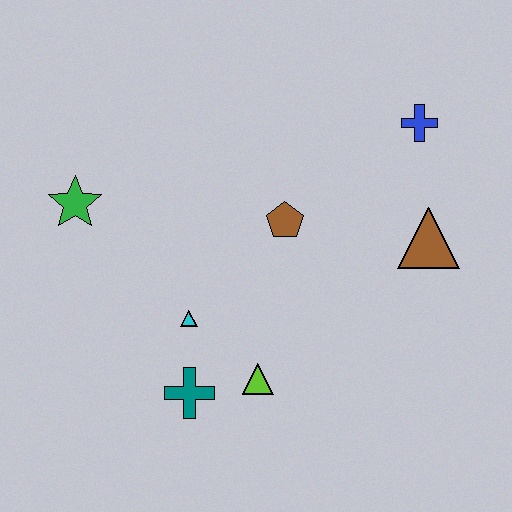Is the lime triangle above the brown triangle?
No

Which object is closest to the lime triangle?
The teal cross is closest to the lime triangle.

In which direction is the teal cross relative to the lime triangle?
The teal cross is to the left of the lime triangle.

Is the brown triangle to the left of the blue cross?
No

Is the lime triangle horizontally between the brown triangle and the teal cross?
Yes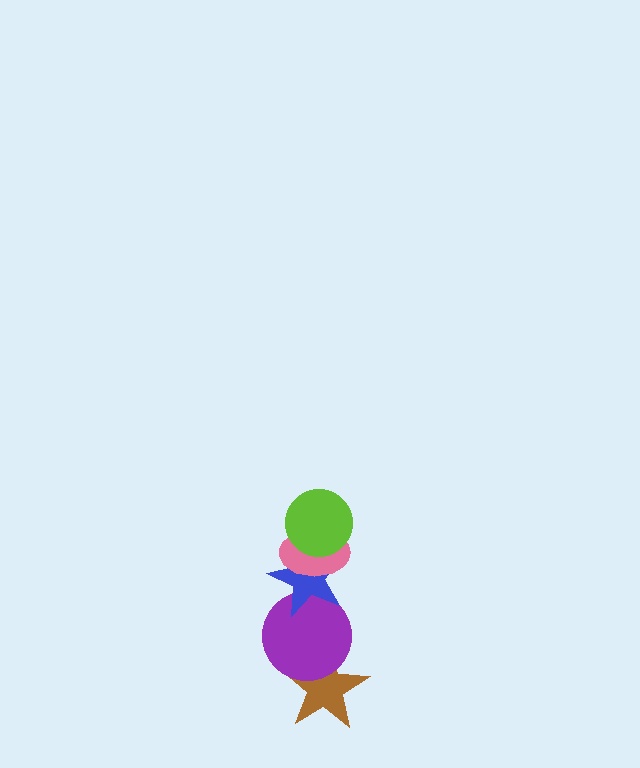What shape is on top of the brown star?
The purple circle is on top of the brown star.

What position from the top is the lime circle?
The lime circle is 1st from the top.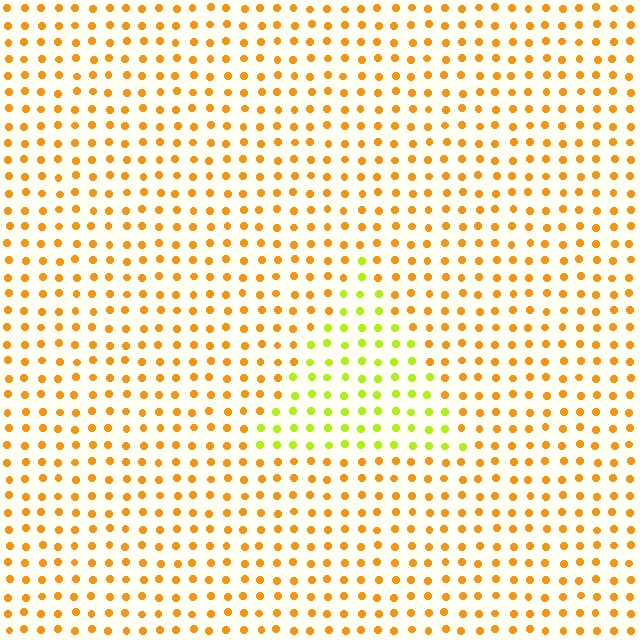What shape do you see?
I see a triangle.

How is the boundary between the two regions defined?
The boundary is defined purely by a slight shift in hue (about 44 degrees). Spacing, size, and orientation are identical on both sides.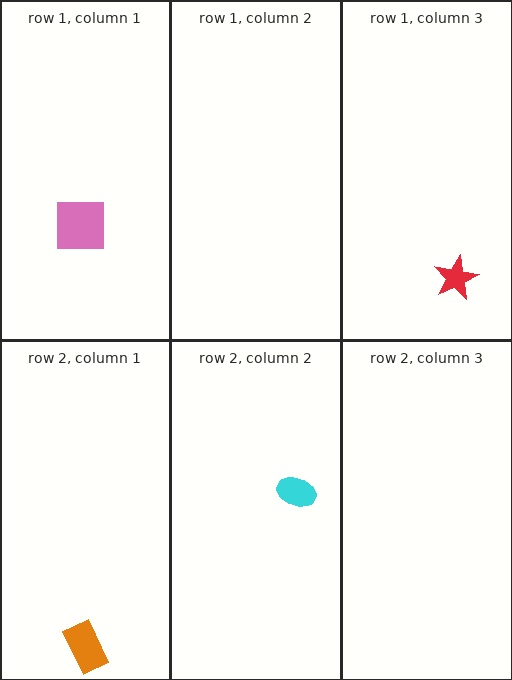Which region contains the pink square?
The row 1, column 1 region.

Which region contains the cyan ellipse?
The row 2, column 2 region.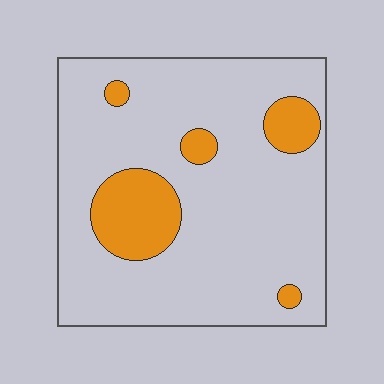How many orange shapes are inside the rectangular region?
5.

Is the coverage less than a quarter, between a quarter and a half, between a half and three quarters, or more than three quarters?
Less than a quarter.